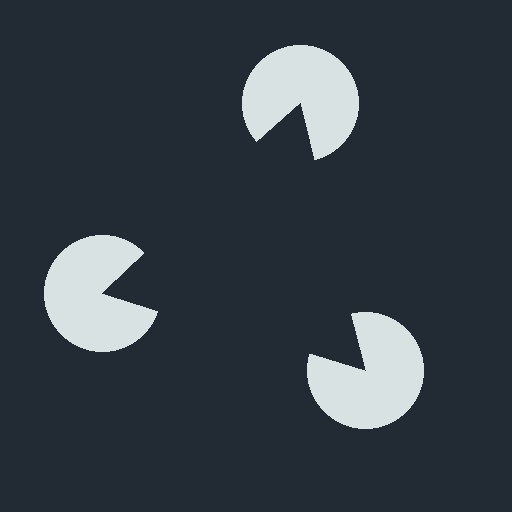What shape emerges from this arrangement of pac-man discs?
An illusory triangle — its edges are inferred from the aligned wedge cuts in the pac-man discs, not physically drawn.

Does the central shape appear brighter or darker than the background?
It typically appears slightly darker than the background, even though no actual brightness change is drawn.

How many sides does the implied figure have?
3 sides.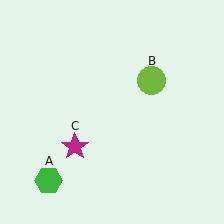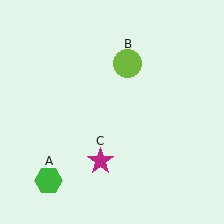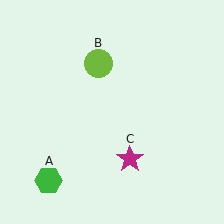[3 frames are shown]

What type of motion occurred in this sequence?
The lime circle (object B), magenta star (object C) rotated counterclockwise around the center of the scene.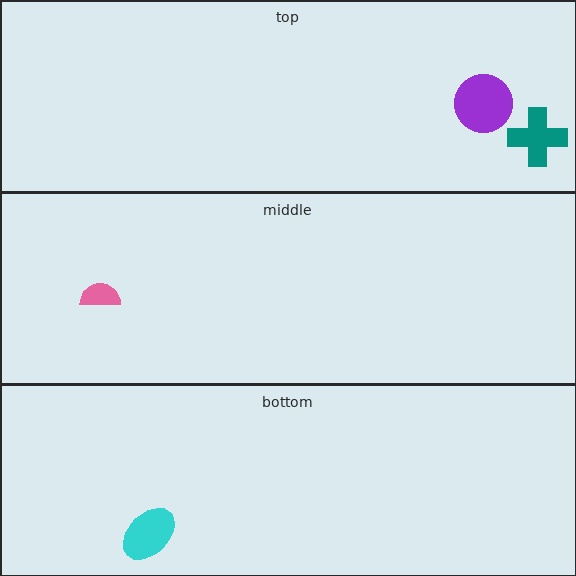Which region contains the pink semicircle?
The middle region.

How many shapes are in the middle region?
1.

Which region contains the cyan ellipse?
The bottom region.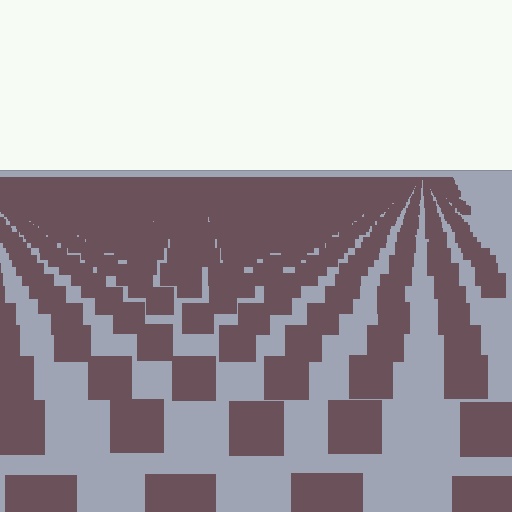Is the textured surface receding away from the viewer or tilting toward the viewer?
The surface is receding away from the viewer. Texture elements get smaller and denser toward the top.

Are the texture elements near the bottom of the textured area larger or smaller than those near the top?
Larger. Near the bottom, elements are closer to the viewer and appear at a bigger on-screen size.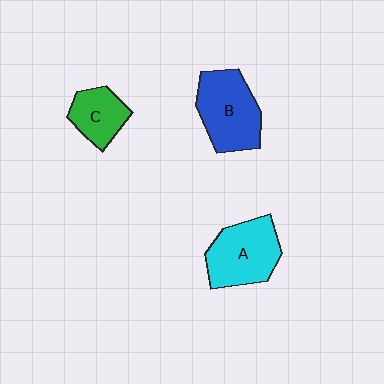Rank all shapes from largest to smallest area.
From largest to smallest: B (blue), A (cyan), C (green).